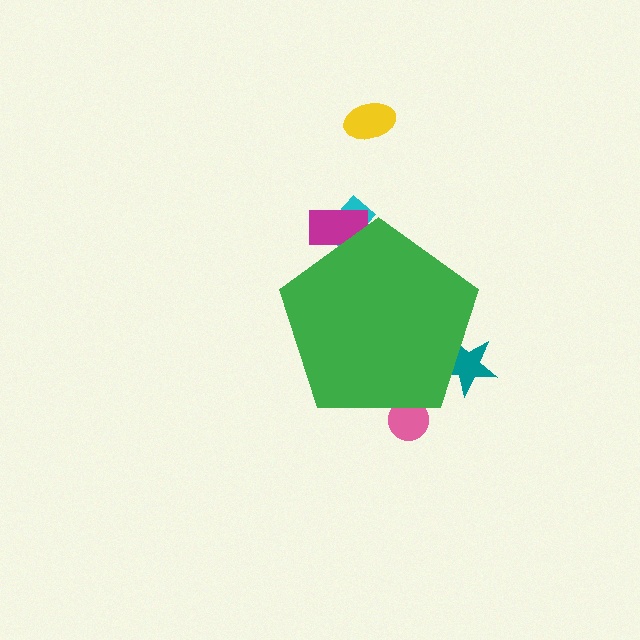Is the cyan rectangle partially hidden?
Yes, the cyan rectangle is partially hidden behind the green pentagon.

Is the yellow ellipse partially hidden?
No, the yellow ellipse is fully visible.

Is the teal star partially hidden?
Yes, the teal star is partially hidden behind the green pentagon.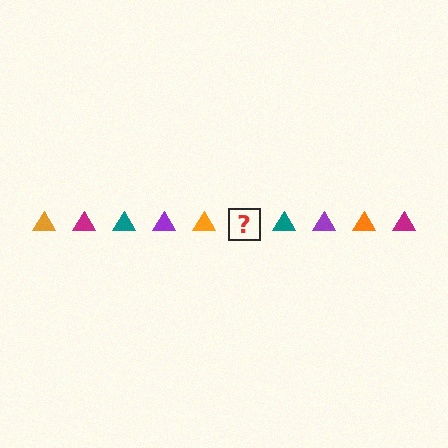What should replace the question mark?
The question mark should be replaced with a magenta triangle.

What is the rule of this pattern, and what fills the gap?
The rule is that the pattern cycles through orange, magenta, teal, purple triangles. The gap should be filled with a magenta triangle.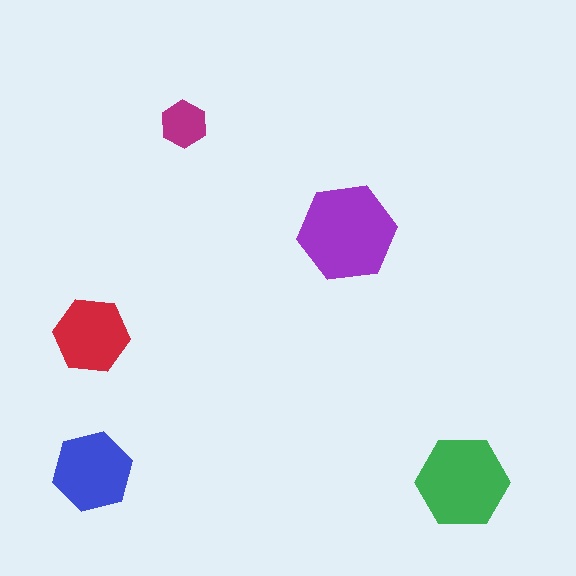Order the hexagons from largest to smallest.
the purple one, the green one, the blue one, the red one, the magenta one.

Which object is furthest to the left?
The red hexagon is leftmost.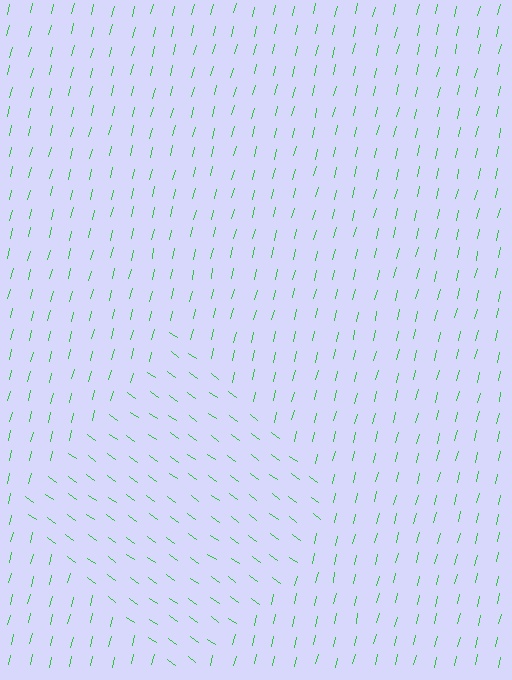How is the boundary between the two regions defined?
The boundary is defined purely by a change in line orientation (approximately 68 degrees difference). All lines are the same color and thickness.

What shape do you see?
I see a diamond.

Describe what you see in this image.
The image is filled with small green line segments. A diamond region in the image has lines oriented differently from the surrounding lines, creating a visible texture boundary.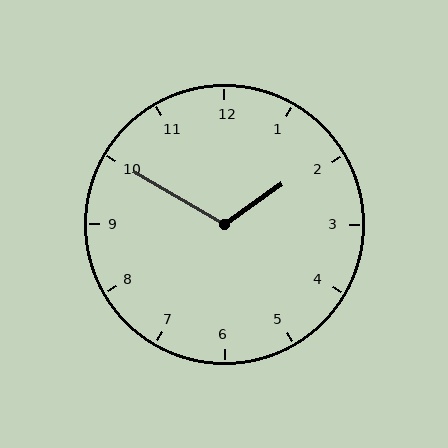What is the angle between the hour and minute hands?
Approximately 115 degrees.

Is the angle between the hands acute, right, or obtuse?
It is obtuse.